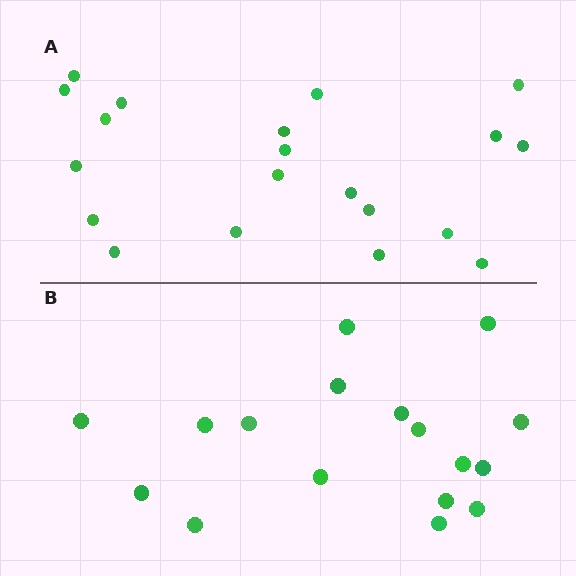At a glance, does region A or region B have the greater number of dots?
Region A (the top region) has more dots.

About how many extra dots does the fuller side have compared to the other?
Region A has just a few more — roughly 2 or 3 more dots than region B.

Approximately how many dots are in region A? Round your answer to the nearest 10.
About 20 dots.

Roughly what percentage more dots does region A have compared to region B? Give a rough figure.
About 20% more.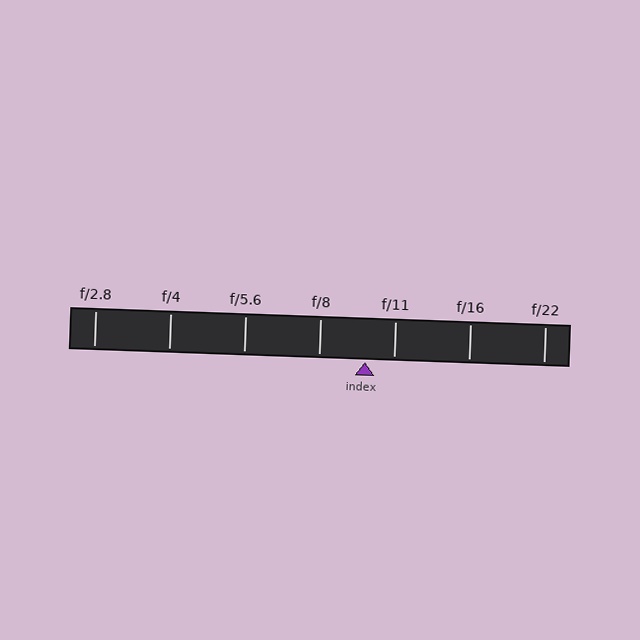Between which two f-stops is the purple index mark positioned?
The index mark is between f/8 and f/11.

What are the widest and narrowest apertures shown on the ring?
The widest aperture shown is f/2.8 and the narrowest is f/22.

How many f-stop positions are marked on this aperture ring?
There are 7 f-stop positions marked.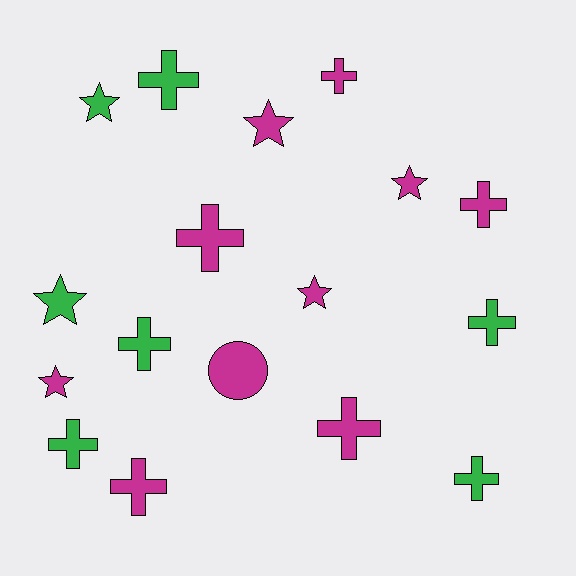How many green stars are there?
There are 2 green stars.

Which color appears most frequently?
Magenta, with 10 objects.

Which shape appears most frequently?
Cross, with 10 objects.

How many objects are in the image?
There are 17 objects.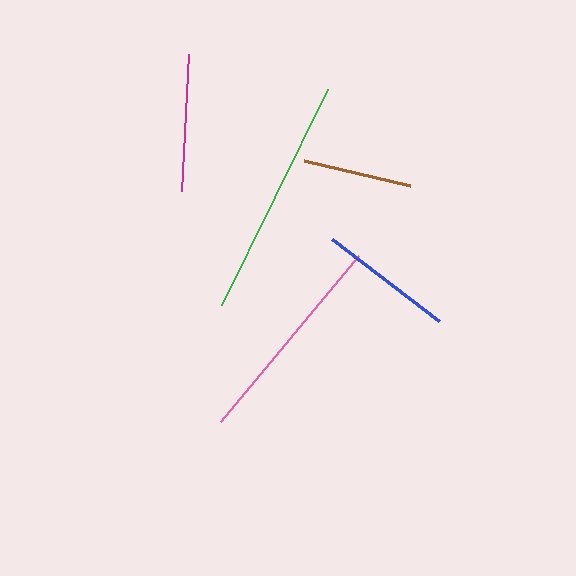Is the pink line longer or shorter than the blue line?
The pink line is longer than the blue line.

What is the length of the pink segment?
The pink segment is approximately 216 pixels long.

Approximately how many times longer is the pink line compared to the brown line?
The pink line is approximately 2.0 times the length of the brown line.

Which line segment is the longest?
The green line is the longest at approximately 240 pixels.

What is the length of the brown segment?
The brown segment is approximately 109 pixels long.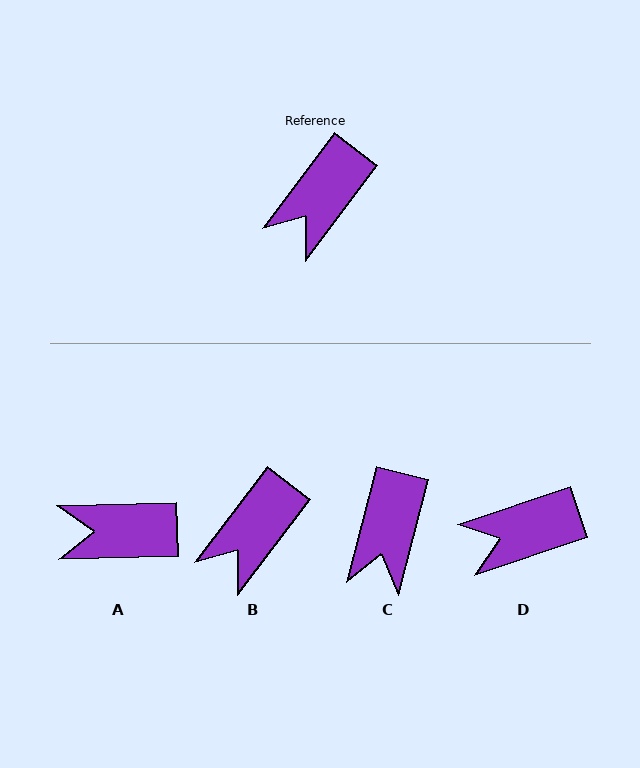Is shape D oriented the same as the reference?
No, it is off by about 34 degrees.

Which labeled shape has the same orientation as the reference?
B.